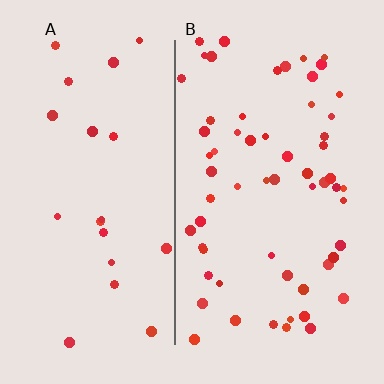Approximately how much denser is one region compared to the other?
Approximately 3.0× — region B over region A.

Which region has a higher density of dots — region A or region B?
B (the right).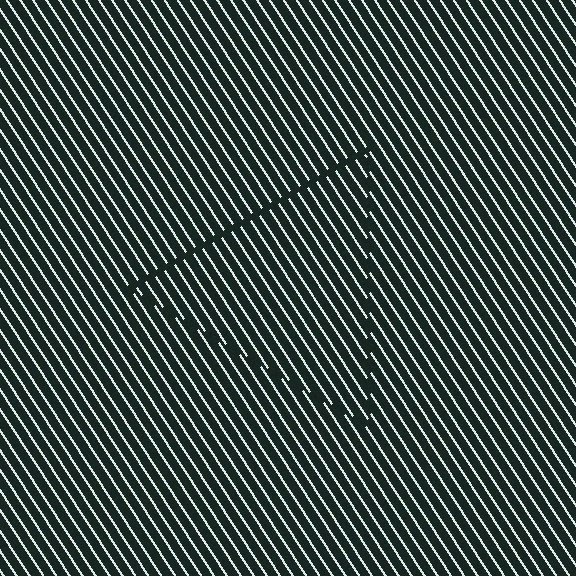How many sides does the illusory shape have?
3 sides — the line-ends trace a triangle.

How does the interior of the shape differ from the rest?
The interior of the shape contains the same grating, shifted by half a period — the contour is defined by the phase discontinuity where line-ends from the inner and outer gratings abut.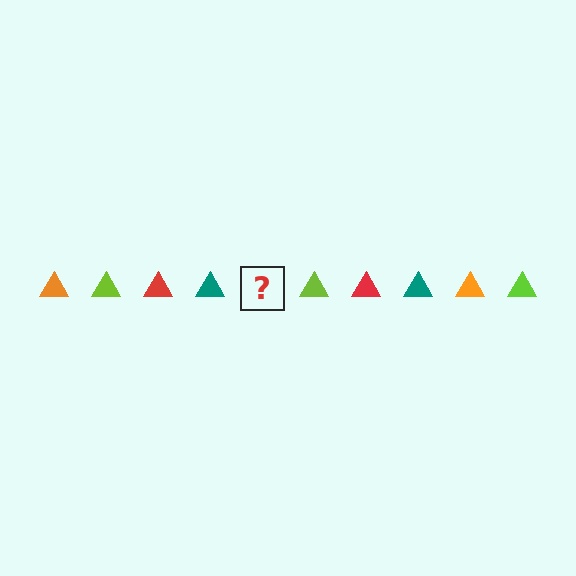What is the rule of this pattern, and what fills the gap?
The rule is that the pattern cycles through orange, lime, red, teal triangles. The gap should be filled with an orange triangle.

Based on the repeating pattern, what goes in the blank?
The blank should be an orange triangle.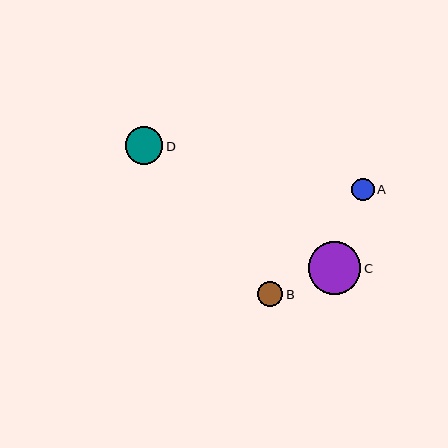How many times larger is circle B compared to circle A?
Circle B is approximately 1.1 times the size of circle A.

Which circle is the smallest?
Circle A is the smallest with a size of approximately 23 pixels.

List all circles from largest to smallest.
From largest to smallest: C, D, B, A.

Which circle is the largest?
Circle C is the largest with a size of approximately 52 pixels.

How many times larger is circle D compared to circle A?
Circle D is approximately 1.7 times the size of circle A.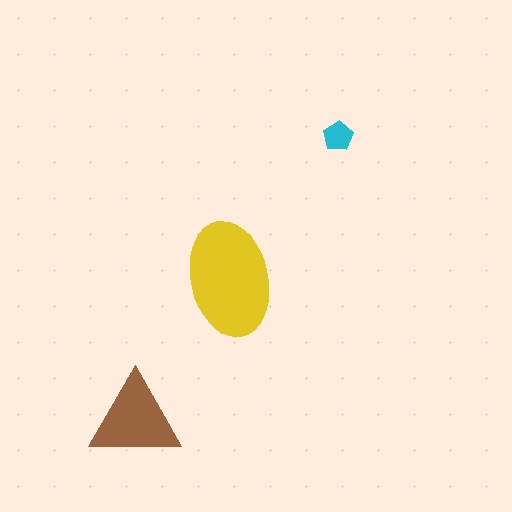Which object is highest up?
The cyan pentagon is topmost.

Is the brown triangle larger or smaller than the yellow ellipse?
Smaller.